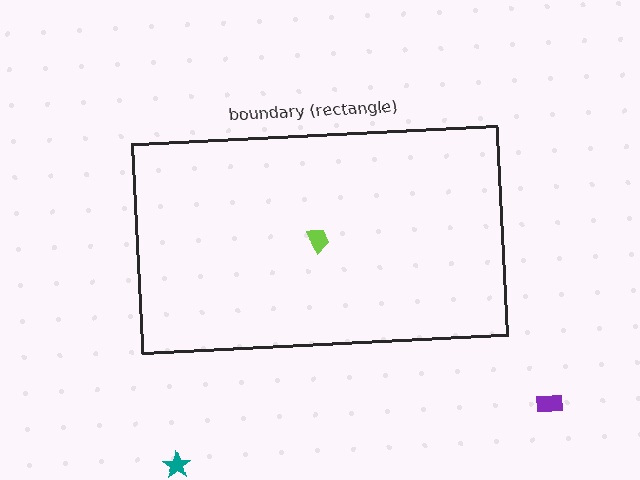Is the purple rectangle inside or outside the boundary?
Outside.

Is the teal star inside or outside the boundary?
Outside.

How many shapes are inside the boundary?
1 inside, 2 outside.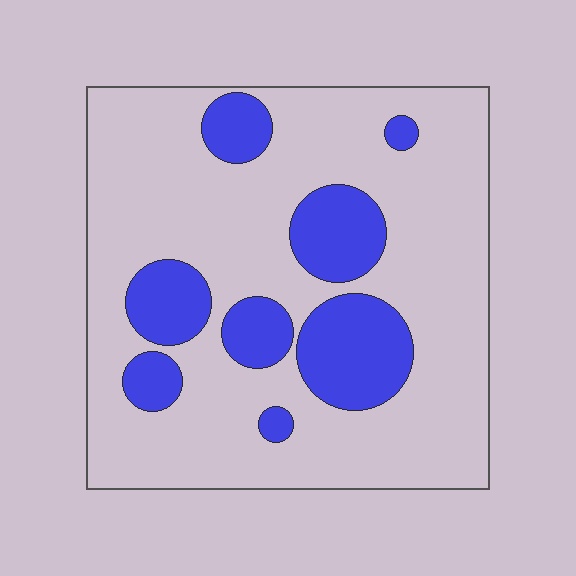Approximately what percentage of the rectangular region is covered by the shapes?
Approximately 25%.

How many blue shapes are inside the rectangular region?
8.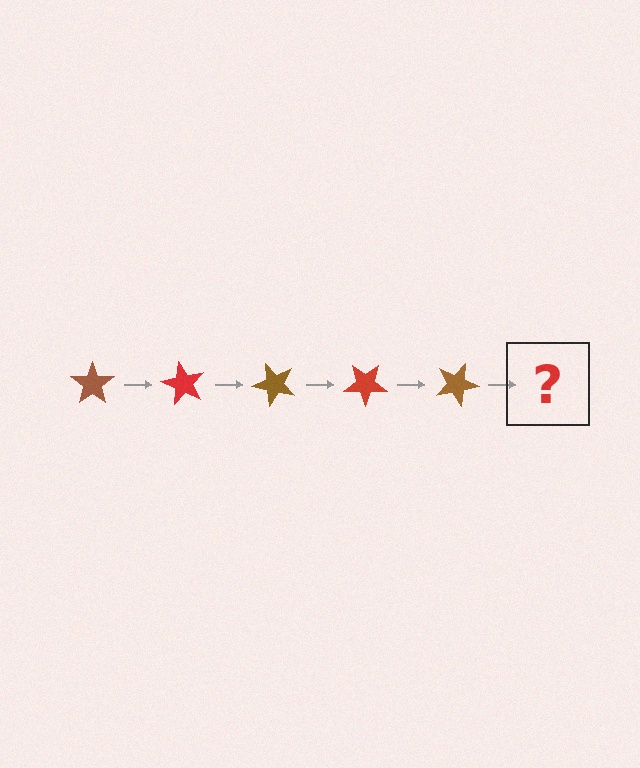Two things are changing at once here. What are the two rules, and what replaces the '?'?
The two rules are that it rotates 60 degrees each step and the color cycles through brown and red. The '?' should be a red star, rotated 300 degrees from the start.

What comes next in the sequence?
The next element should be a red star, rotated 300 degrees from the start.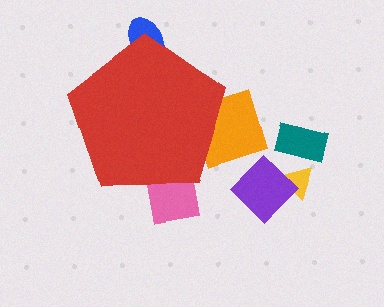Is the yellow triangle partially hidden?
No, the yellow triangle is fully visible.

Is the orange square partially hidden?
Yes, the orange square is partially hidden behind the red pentagon.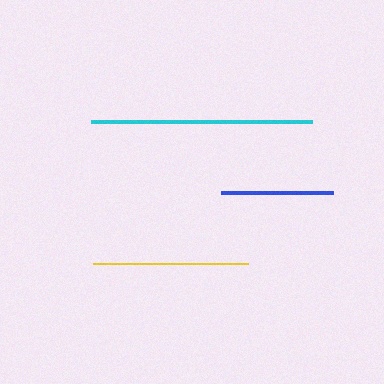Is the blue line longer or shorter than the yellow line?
The yellow line is longer than the blue line.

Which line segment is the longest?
The cyan line is the longest at approximately 221 pixels.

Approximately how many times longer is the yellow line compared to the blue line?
The yellow line is approximately 1.4 times the length of the blue line.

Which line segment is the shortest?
The blue line is the shortest at approximately 112 pixels.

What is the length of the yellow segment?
The yellow segment is approximately 155 pixels long.